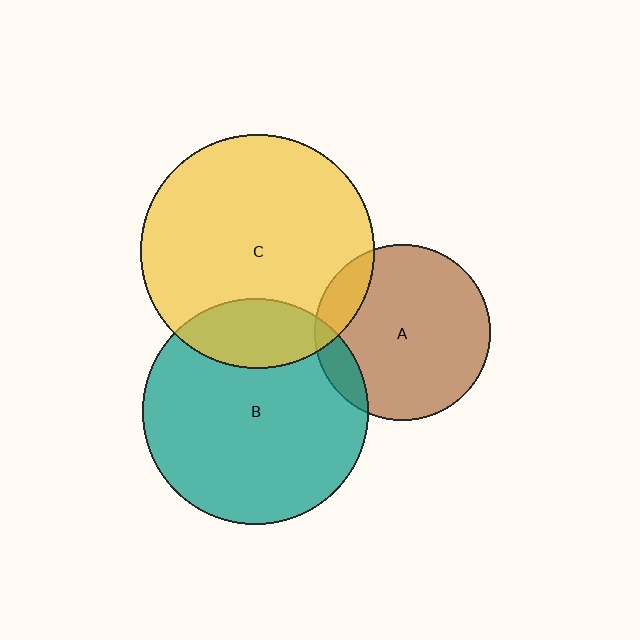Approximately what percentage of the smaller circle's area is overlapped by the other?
Approximately 15%.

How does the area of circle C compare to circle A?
Approximately 1.8 times.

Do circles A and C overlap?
Yes.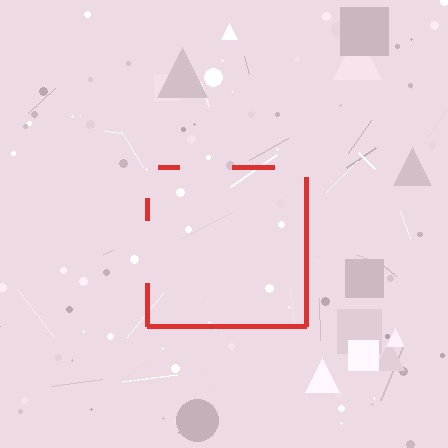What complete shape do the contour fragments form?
The contour fragments form a square.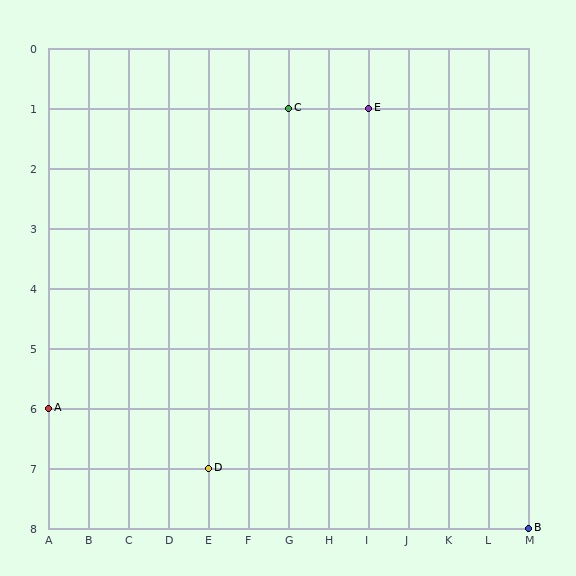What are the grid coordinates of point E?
Point E is at grid coordinates (I, 1).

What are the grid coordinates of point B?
Point B is at grid coordinates (M, 8).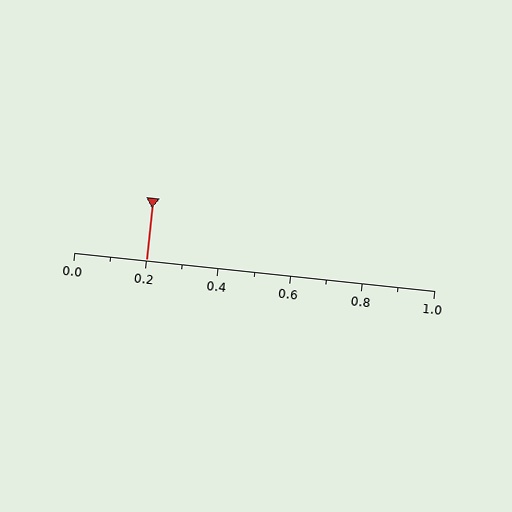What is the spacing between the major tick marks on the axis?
The major ticks are spaced 0.2 apart.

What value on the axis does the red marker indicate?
The marker indicates approximately 0.2.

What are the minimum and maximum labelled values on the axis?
The axis runs from 0.0 to 1.0.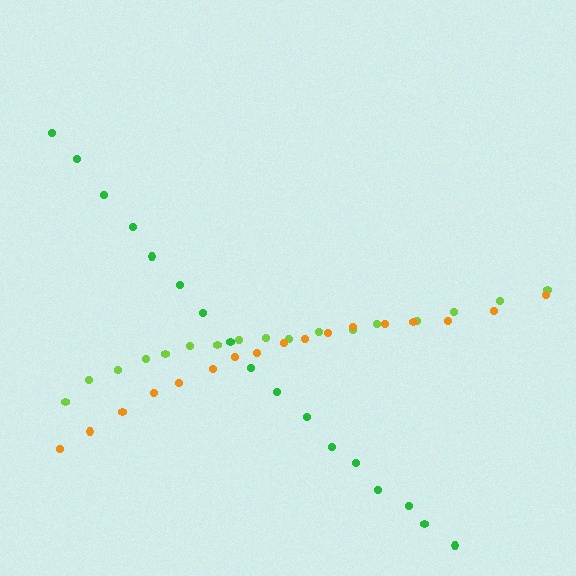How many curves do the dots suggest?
There are 3 distinct paths.